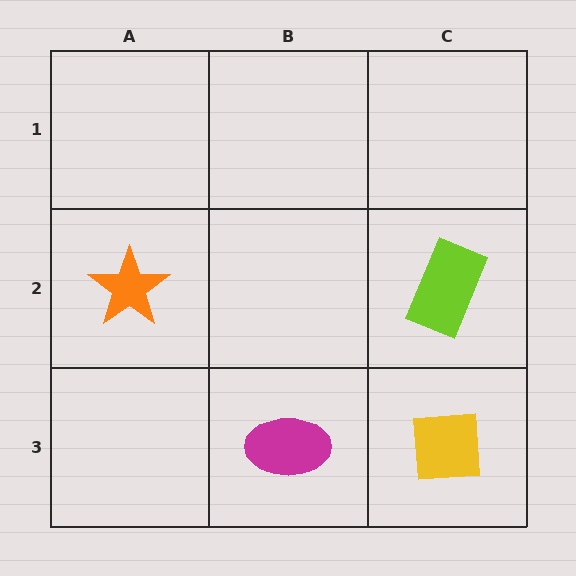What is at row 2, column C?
A lime rectangle.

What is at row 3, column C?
A yellow square.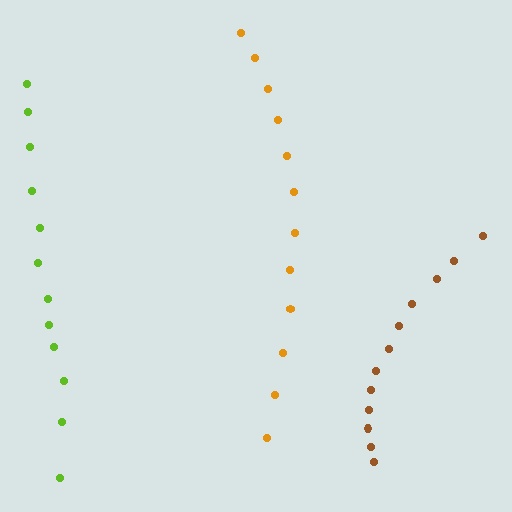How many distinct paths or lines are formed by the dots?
There are 3 distinct paths.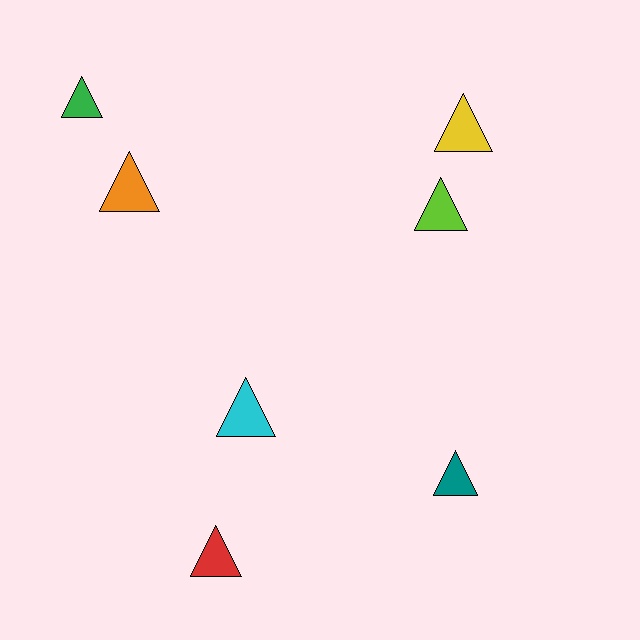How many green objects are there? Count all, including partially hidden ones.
There is 1 green object.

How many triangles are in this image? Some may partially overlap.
There are 7 triangles.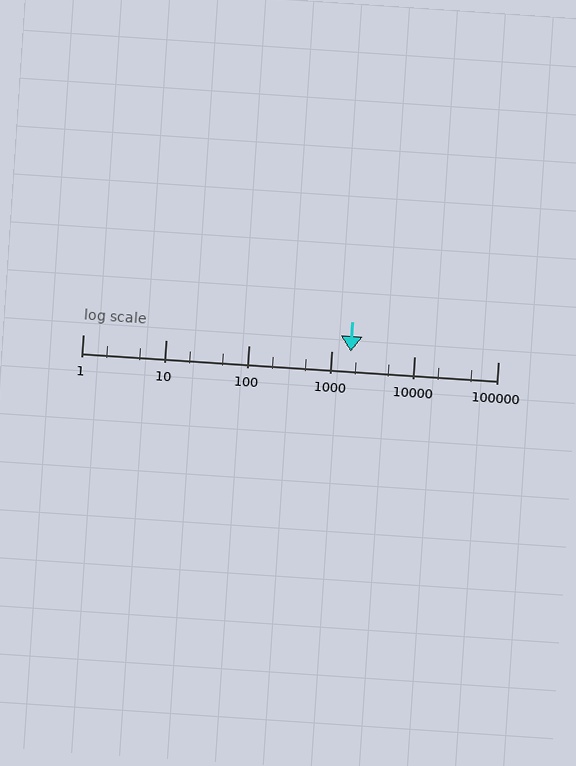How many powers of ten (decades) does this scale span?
The scale spans 5 decades, from 1 to 100000.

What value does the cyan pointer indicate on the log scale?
The pointer indicates approximately 1700.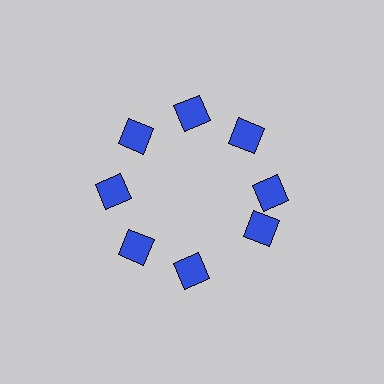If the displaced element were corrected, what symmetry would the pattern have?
It would have 8-fold rotational symmetry — the pattern would map onto itself every 45 degrees.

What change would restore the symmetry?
The symmetry would be restored by rotating it back into even spacing with its neighbors so that all 8 diamonds sit at equal angles and equal distance from the center.